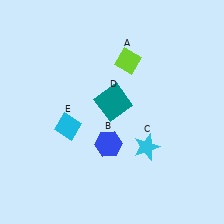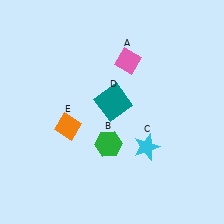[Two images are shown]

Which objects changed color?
A changed from lime to pink. B changed from blue to green. E changed from cyan to orange.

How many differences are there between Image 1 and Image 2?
There are 3 differences between the two images.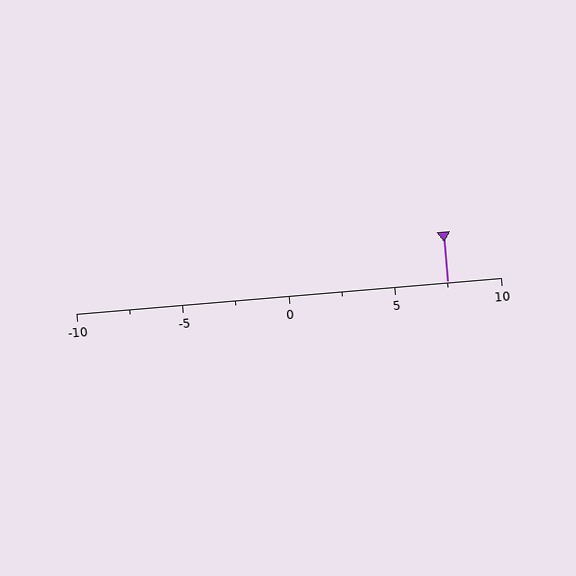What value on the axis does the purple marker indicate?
The marker indicates approximately 7.5.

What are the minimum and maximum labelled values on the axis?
The axis runs from -10 to 10.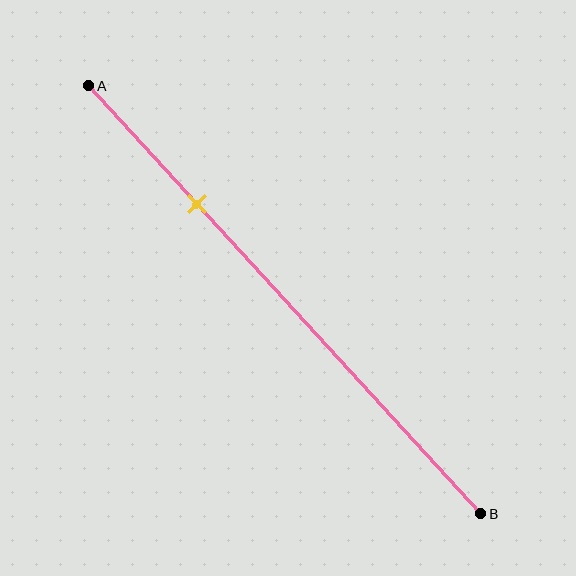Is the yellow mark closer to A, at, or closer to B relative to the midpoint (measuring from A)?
The yellow mark is closer to point A than the midpoint of segment AB.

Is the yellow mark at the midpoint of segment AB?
No, the mark is at about 30% from A, not at the 50% midpoint.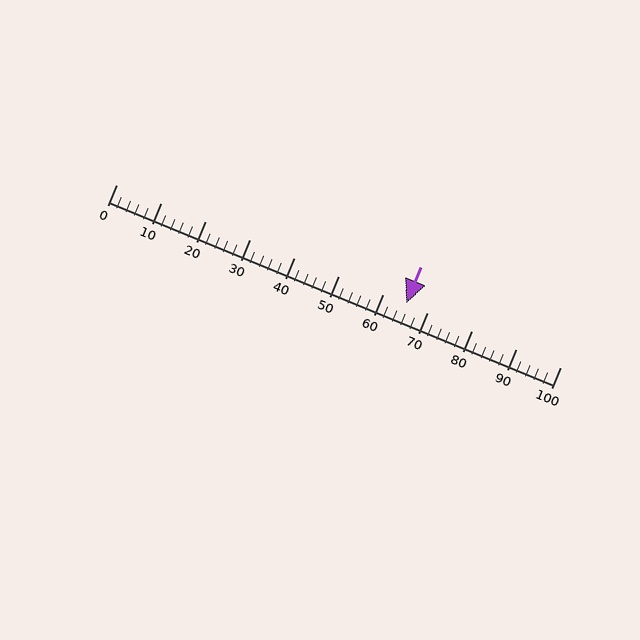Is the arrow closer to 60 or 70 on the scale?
The arrow is closer to 70.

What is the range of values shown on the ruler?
The ruler shows values from 0 to 100.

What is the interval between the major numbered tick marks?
The major tick marks are spaced 10 units apart.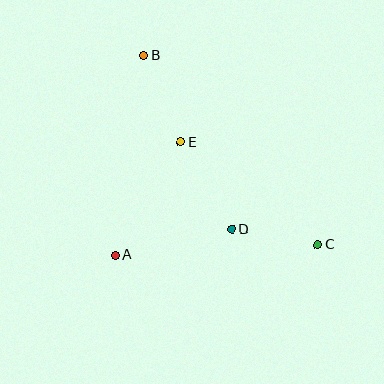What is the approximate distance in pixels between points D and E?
The distance between D and E is approximately 101 pixels.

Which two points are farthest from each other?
Points B and C are farthest from each other.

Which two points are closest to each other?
Points C and D are closest to each other.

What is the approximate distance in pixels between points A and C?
The distance between A and C is approximately 203 pixels.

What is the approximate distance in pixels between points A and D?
The distance between A and D is approximately 119 pixels.